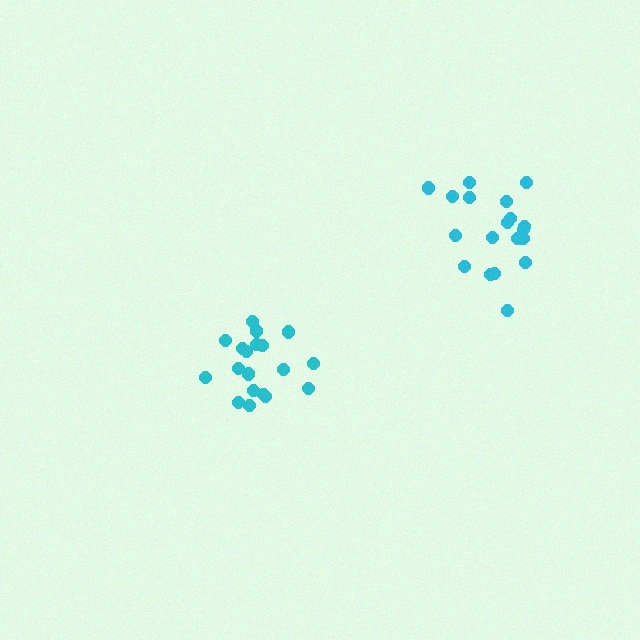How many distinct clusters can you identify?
There are 2 distinct clusters.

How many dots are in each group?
Group 1: 19 dots, Group 2: 19 dots (38 total).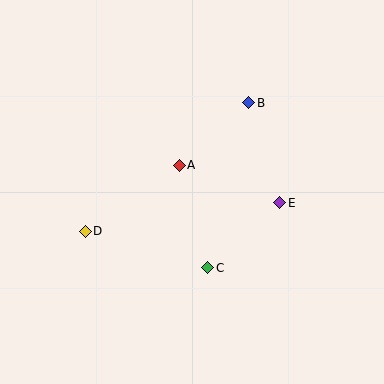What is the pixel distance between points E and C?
The distance between E and C is 97 pixels.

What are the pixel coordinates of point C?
Point C is at (208, 268).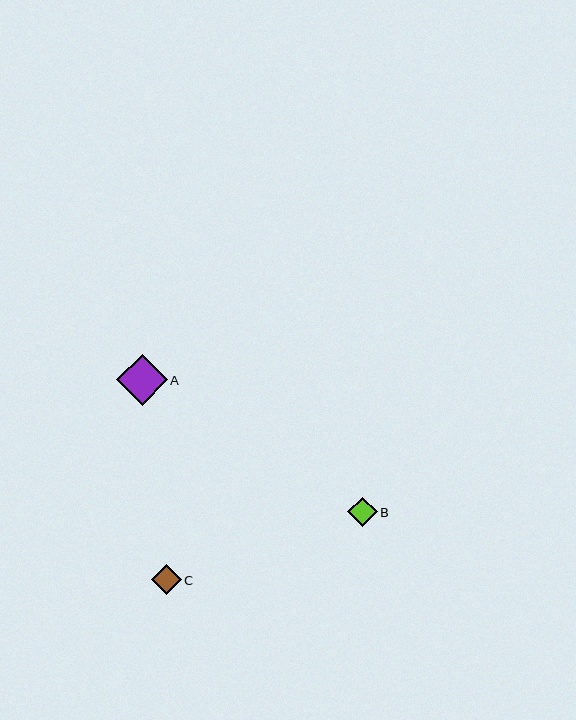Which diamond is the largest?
Diamond A is the largest with a size of approximately 50 pixels.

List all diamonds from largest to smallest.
From largest to smallest: A, C, B.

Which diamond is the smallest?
Diamond B is the smallest with a size of approximately 30 pixels.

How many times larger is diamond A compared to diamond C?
Diamond A is approximately 1.7 times the size of diamond C.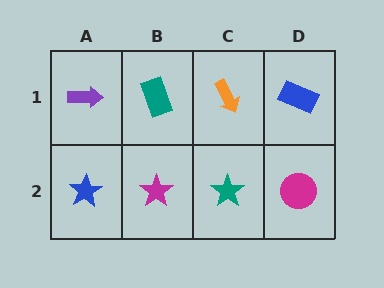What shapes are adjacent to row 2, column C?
An orange arrow (row 1, column C), a magenta star (row 2, column B), a magenta circle (row 2, column D).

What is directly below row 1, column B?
A magenta star.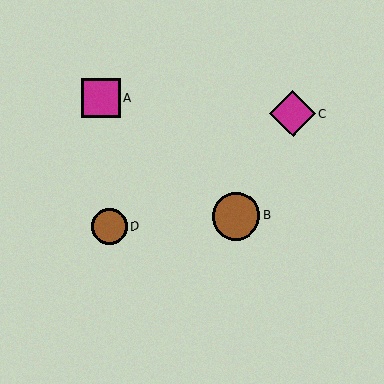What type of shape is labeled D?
Shape D is a brown circle.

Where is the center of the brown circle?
The center of the brown circle is at (236, 216).